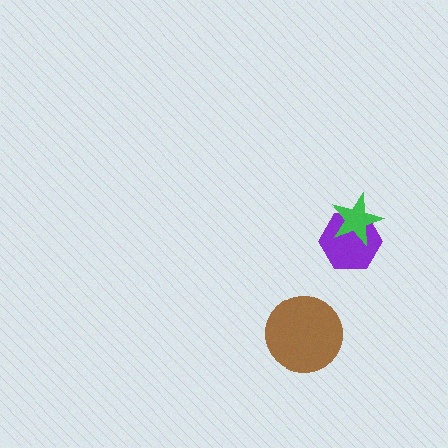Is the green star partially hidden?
No, no other shape covers it.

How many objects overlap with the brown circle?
0 objects overlap with the brown circle.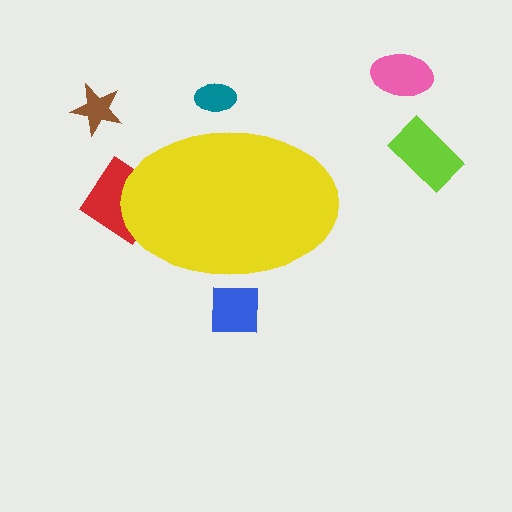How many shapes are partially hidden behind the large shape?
3 shapes are partially hidden.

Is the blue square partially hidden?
Yes, the blue square is partially hidden behind the yellow ellipse.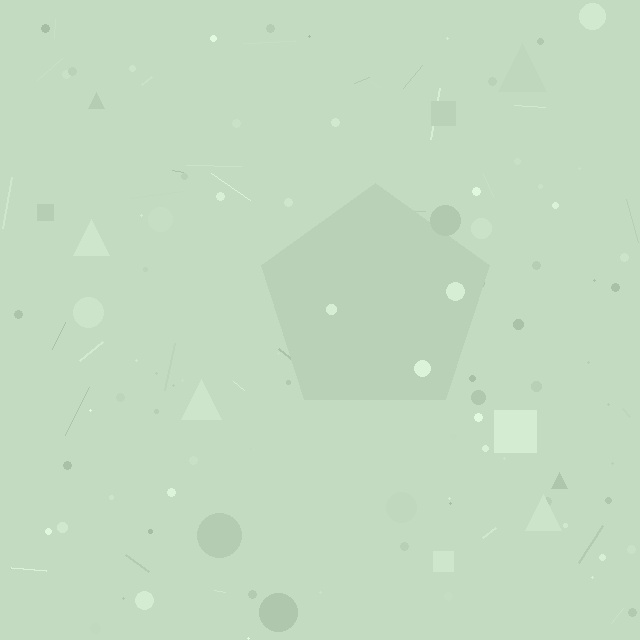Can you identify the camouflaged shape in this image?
The camouflaged shape is a pentagon.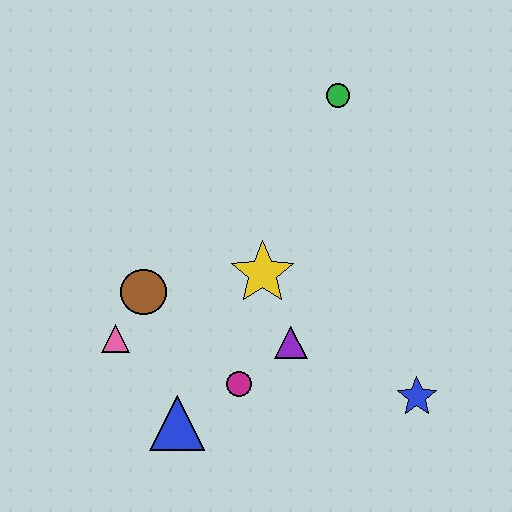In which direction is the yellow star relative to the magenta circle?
The yellow star is above the magenta circle.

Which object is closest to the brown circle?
The pink triangle is closest to the brown circle.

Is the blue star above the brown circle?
No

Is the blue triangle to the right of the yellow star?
No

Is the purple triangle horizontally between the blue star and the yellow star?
Yes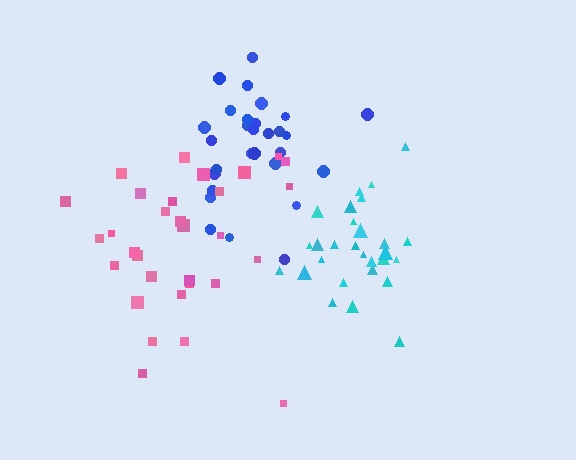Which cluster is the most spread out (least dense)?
Pink.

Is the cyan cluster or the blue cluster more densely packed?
Cyan.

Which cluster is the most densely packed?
Cyan.